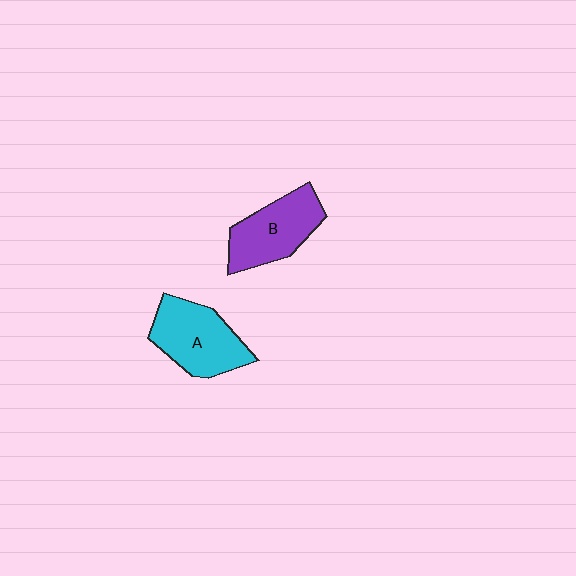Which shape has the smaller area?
Shape B (purple).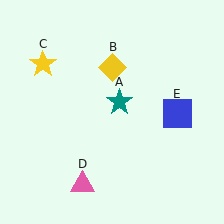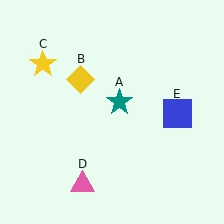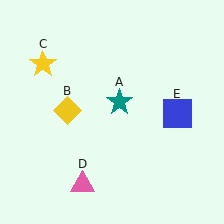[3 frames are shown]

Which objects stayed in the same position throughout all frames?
Teal star (object A) and yellow star (object C) and pink triangle (object D) and blue square (object E) remained stationary.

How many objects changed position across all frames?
1 object changed position: yellow diamond (object B).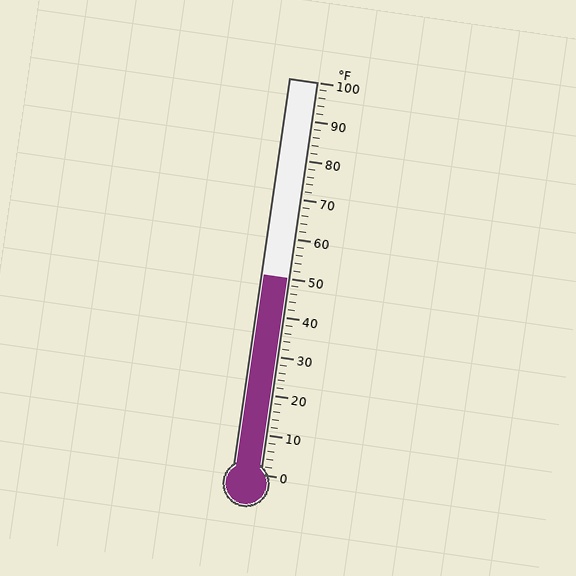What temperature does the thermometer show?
The thermometer shows approximately 50°F.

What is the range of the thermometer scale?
The thermometer scale ranges from 0°F to 100°F.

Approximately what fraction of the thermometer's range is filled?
The thermometer is filled to approximately 50% of its range.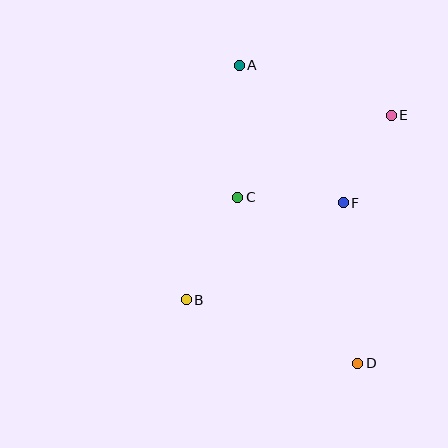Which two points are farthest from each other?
Points A and D are farthest from each other.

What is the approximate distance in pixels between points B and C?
The distance between B and C is approximately 115 pixels.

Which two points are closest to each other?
Points E and F are closest to each other.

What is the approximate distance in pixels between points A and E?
The distance between A and E is approximately 160 pixels.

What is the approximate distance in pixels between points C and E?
The distance between C and E is approximately 174 pixels.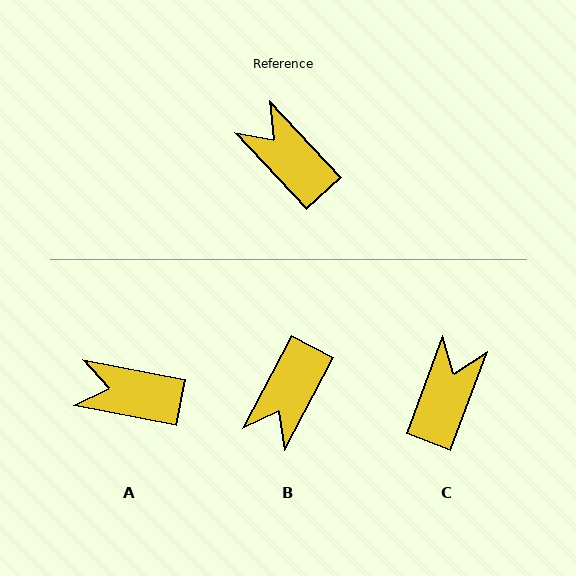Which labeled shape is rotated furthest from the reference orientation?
B, about 109 degrees away.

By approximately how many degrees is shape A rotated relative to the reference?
Approximately 36 degrees counter-clockwise.